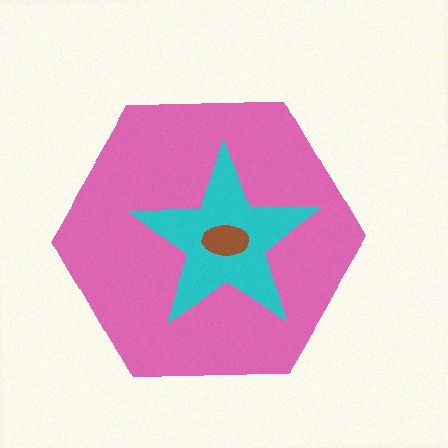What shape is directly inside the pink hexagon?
The cyan star.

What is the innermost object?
The brown ellipse.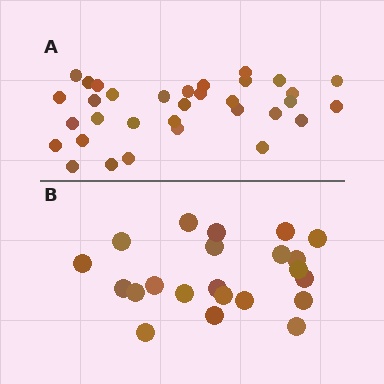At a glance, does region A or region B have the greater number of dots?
Region A (the top region) has more dots.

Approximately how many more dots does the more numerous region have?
Region A has roughly 12 or so more dots than region B.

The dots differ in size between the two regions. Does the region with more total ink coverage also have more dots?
No. Region B has more total ink coverage because its dots are larger, but region A actually contains more individual dots. Total area can be misleading — the number of items is what matters here.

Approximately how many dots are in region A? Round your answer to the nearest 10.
About 30 dots. (The exact count is 33, which rounds to 30.)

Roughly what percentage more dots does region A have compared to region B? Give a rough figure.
About 50% more.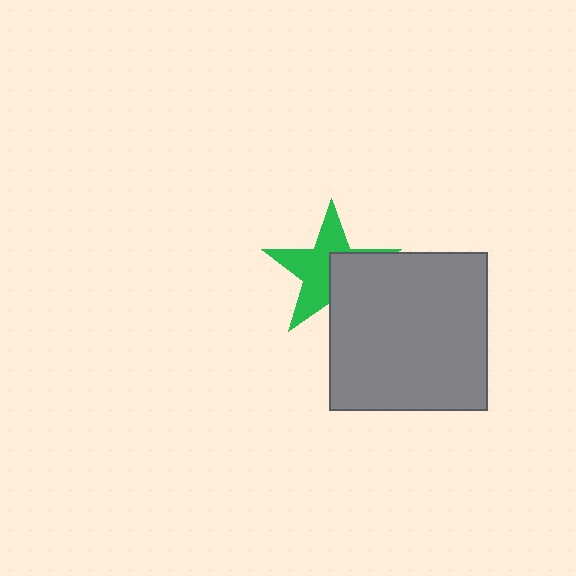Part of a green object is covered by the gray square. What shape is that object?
It is a star.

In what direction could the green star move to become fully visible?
The green star could move toward the upper-left. That would shift it out from behind the gray square entirely.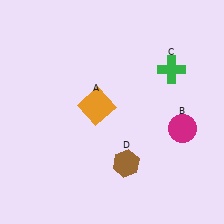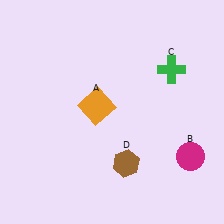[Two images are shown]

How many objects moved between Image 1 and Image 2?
1 object moved between the two images.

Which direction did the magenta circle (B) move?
The magenta circle (B) moved down.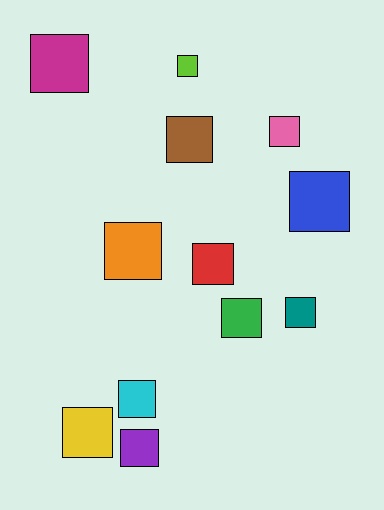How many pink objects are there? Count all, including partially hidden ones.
There is 1 pink object.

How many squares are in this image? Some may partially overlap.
There are 12 squares.